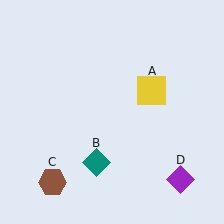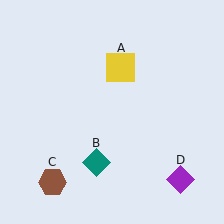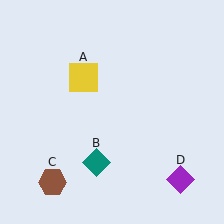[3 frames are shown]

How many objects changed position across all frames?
1 object changed position: yellow square (object A).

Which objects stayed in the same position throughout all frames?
Teal diamond (object B) and brown hexagon (object C) and purple diamond (object D) remained stationary.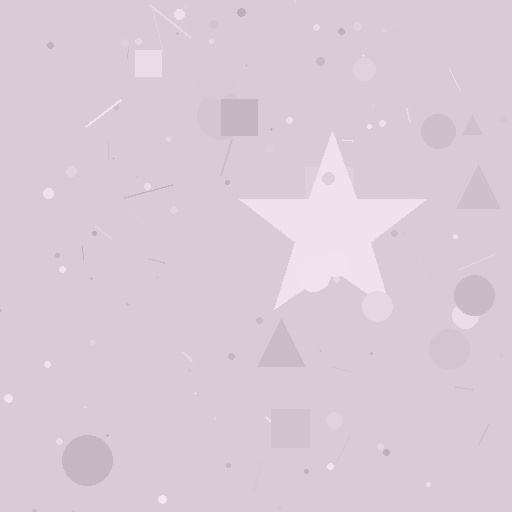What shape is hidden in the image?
A star is hidden in the image.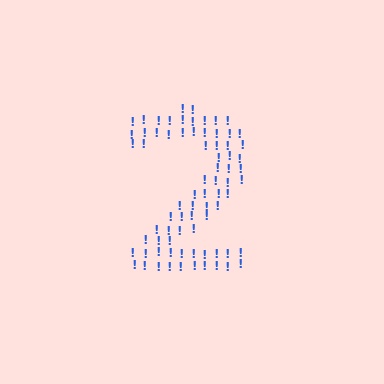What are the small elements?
The small elements are exclamation marks.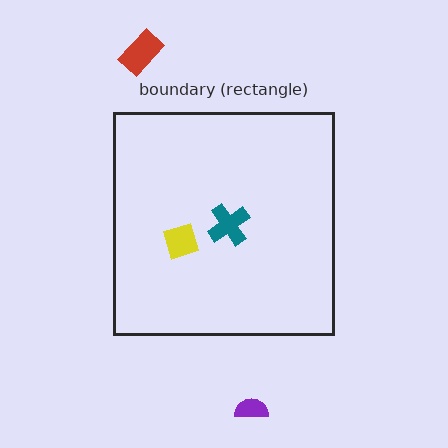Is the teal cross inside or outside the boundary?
Inside.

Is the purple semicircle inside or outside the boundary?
Outside.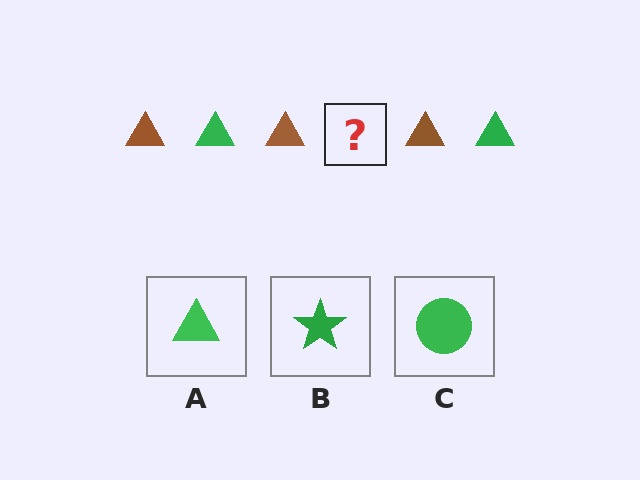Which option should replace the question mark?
Option A.